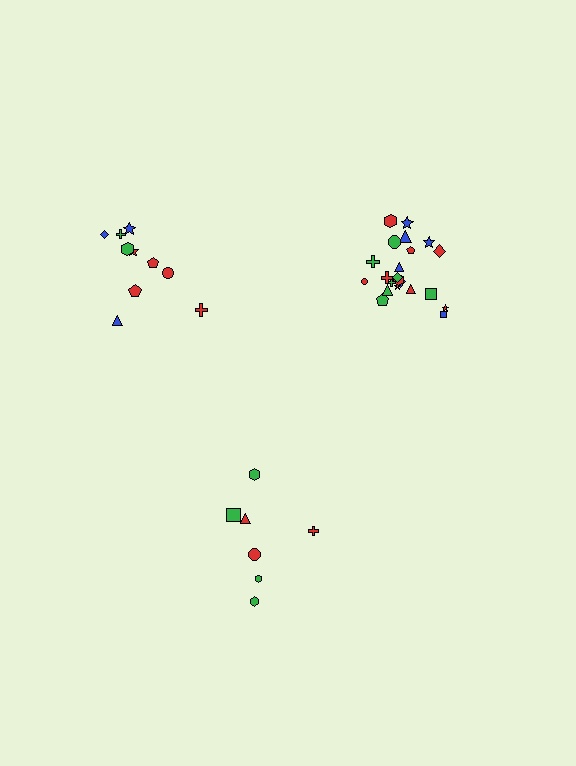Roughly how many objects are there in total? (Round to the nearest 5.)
Roughly 40 objects in total.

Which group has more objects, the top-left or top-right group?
The top-right group.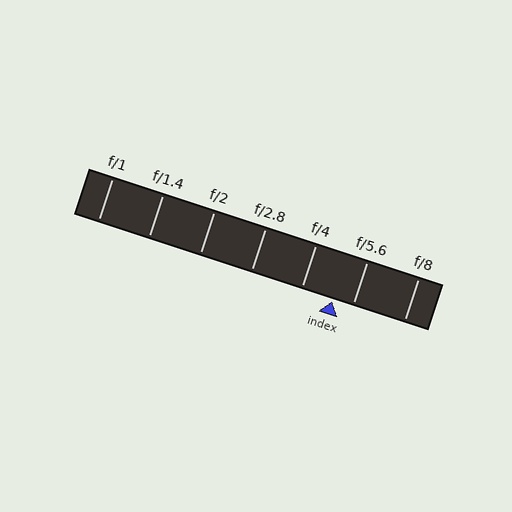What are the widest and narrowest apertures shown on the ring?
The widest aperture shown is f/1 and the narrowest is f/8.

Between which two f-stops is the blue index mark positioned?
The index mark is between f/4 and f/5.6.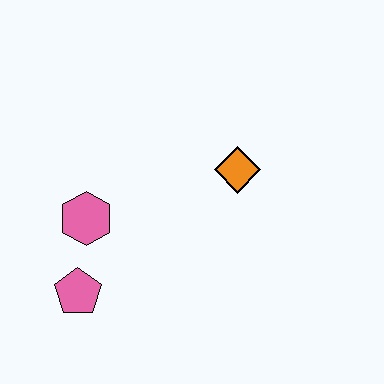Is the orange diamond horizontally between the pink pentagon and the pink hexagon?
No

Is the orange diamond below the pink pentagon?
No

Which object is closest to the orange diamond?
The pink hexagon is closest to the orange diamond.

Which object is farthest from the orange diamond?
The pink pentagon is farthest from the orange diamond.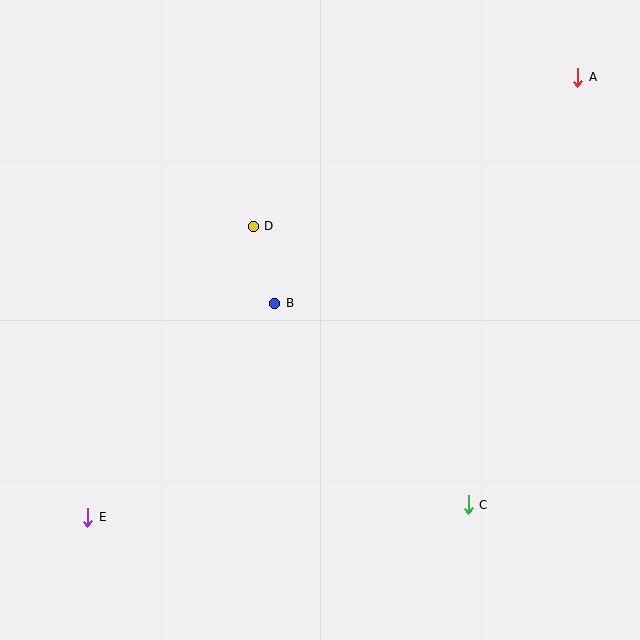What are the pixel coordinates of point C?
Point C is at (468, 505).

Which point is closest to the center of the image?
Point B at (275, 303) is closest to the center.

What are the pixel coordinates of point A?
Point A is at (578, 77).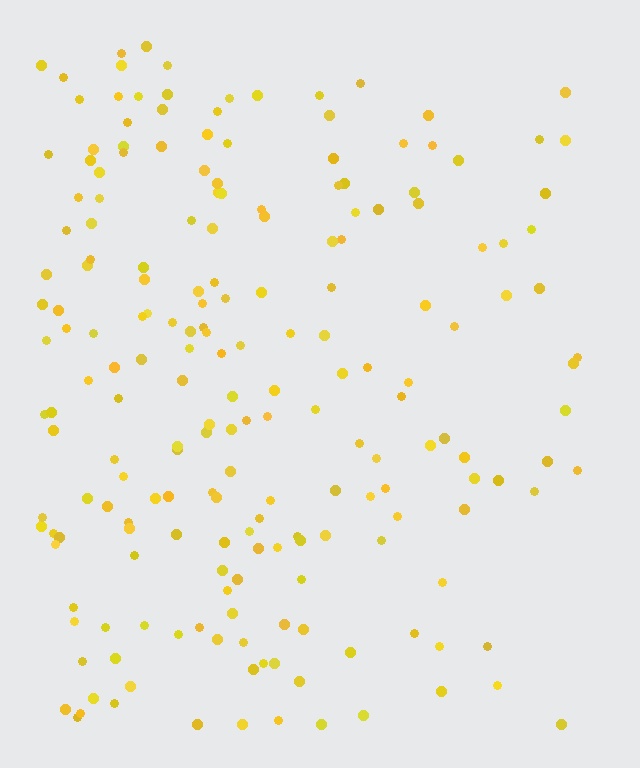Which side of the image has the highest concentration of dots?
The left.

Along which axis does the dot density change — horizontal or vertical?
Horizontal.